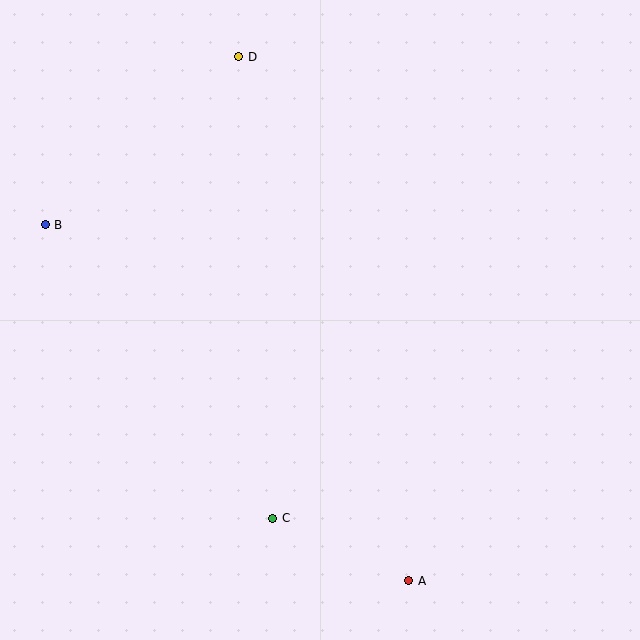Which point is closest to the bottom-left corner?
Point C is closest to the bottom-left corner.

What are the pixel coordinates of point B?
Point B is at (45, 225).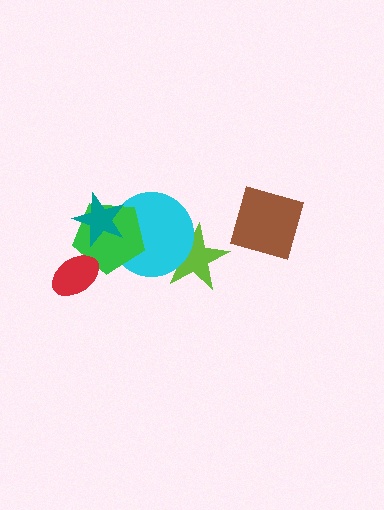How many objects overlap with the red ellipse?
1 object overlaps with the red ellipse.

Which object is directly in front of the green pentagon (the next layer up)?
The teal star is directly in front of the green pentagon.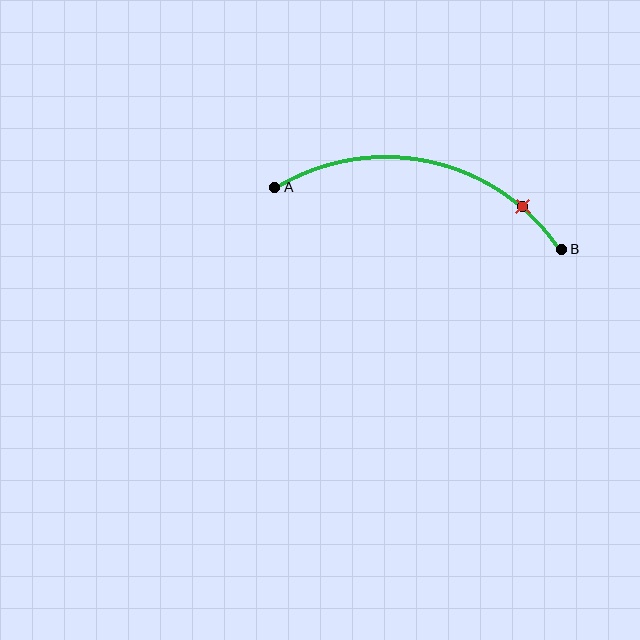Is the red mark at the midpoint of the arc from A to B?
No. The red mark lies on the arc but is closer to endpoint B. The arc midpoint would be at the point on the curve equidistant along the arc from both A and B.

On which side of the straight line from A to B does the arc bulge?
The arc bulges above the straight line connecting A and B.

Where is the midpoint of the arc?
The arc midpoint is the point on the curve farthest from the straight line joining A and B. It sits above that line.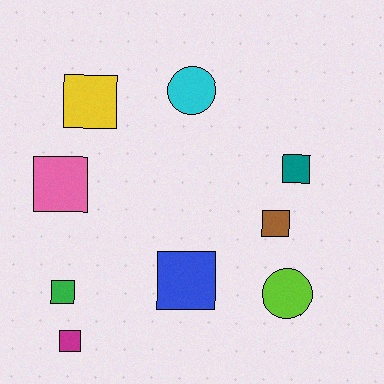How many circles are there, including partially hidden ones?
There are 2 circles.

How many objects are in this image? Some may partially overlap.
There are 9 objects.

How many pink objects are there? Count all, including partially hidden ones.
There is 1 pink object.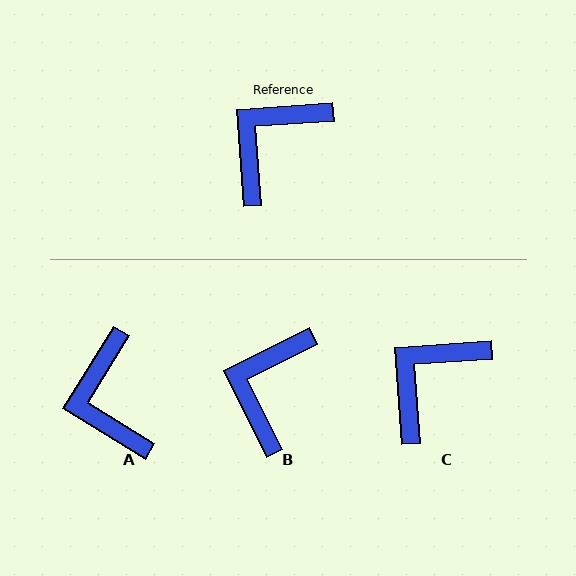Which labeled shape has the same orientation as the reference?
C.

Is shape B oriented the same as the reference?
No, it is off by about 22 degrees.